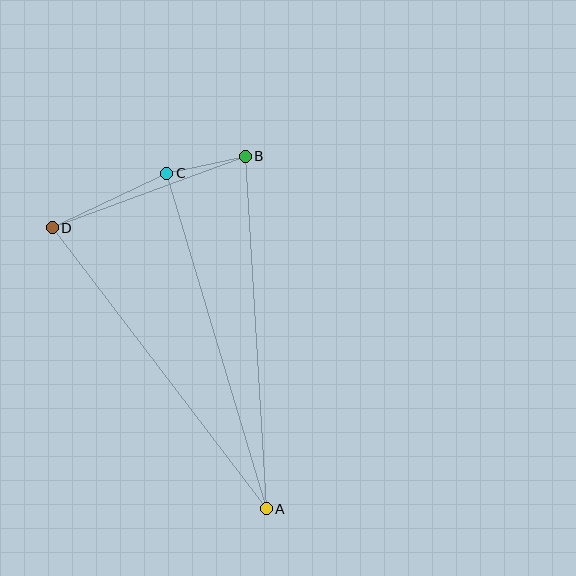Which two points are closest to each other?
Points B and C are closest to each other.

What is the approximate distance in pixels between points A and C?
The distance between A and C is approximately 350 pixels.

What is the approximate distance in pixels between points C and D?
The distance between C and D is approximately 127 pixels.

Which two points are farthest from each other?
Points A and D are farthest from each other.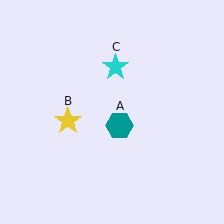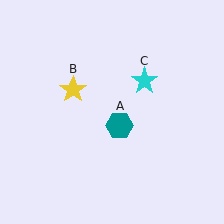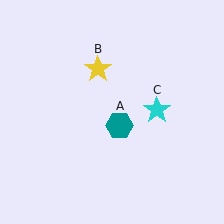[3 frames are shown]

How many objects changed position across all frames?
2 objects changed position: yellow star (object B), cyan star (object C).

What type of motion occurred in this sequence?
The yellow star (object B), cyan star (object C) rotated clockwise around the center of the scene.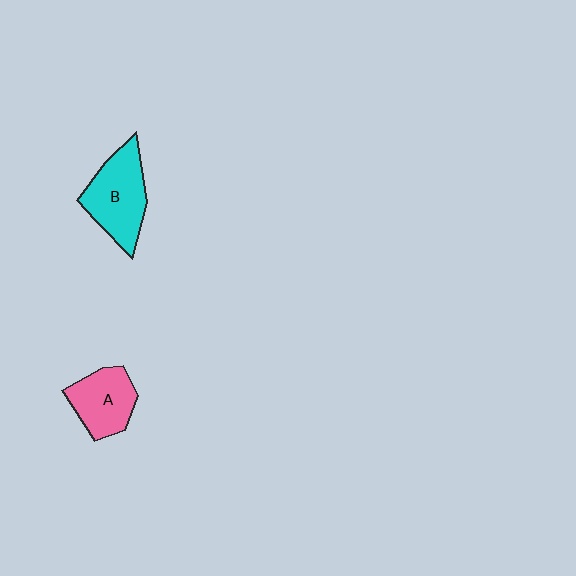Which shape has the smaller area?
Shape A (pink).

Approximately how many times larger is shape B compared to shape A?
Approximately 1.3 times.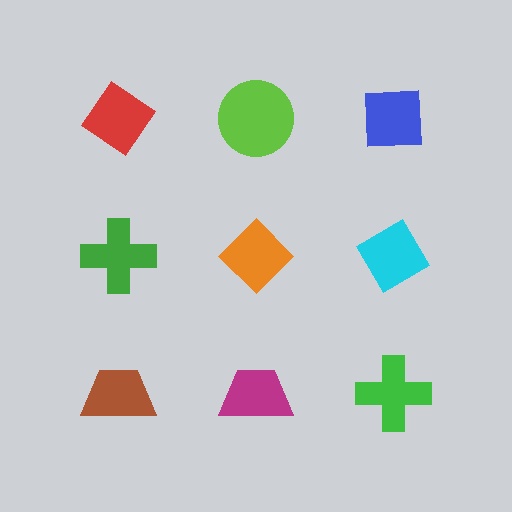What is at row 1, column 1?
A red diamond.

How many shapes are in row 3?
3 shapes.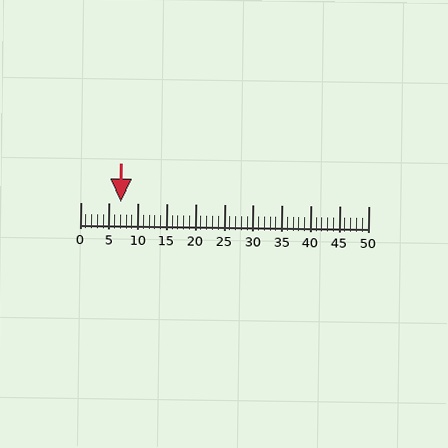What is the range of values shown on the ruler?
The ruler shows values from 0 to 50.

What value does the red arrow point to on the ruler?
The red arrow points to approximately 7.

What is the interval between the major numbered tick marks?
The major tick marks are spaced 5 units apart.